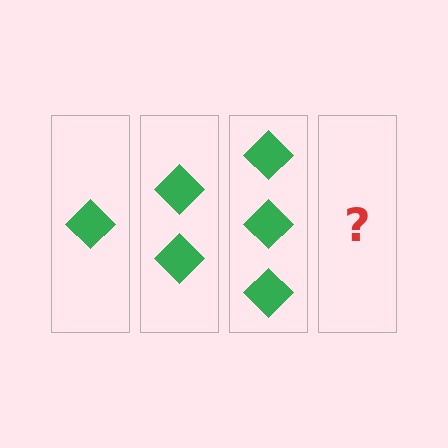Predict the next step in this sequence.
The next step is 4 diamonds.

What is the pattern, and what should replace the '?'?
The pattern is that each step adds one more diamond. The '?' should be 4 diamonds.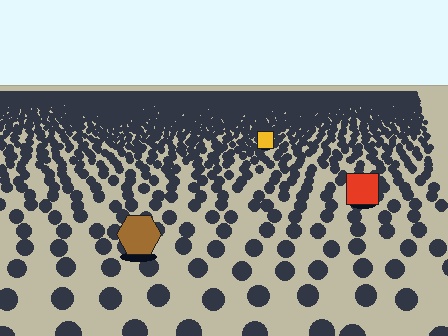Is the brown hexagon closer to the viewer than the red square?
Yes. The brown hexagon is closer — you can tell from the texture gradient: the ground texture is coarser near it.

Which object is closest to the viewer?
The brown hexagon is closest. The texture marks near it are larger and more spread out.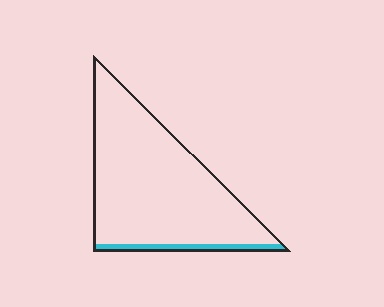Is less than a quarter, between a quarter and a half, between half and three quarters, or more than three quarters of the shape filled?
Less than a quarter.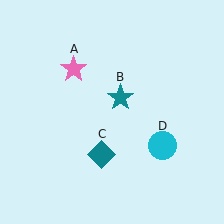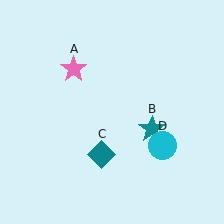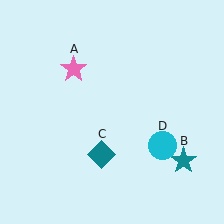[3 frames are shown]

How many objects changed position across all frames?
1 object changed position: teal star (object B).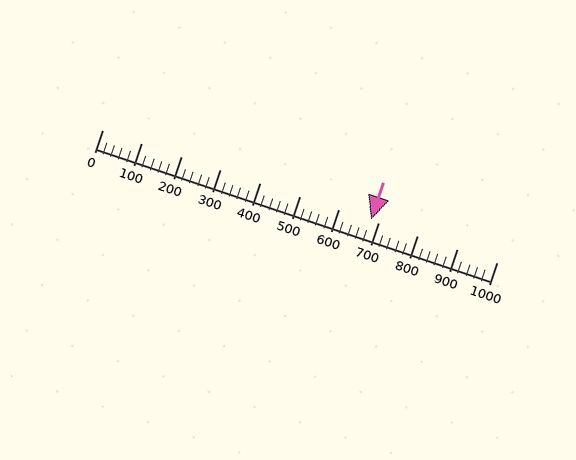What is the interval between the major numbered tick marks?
The major tick marks are spaced 100 units apart.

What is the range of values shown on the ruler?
The ruler shows values from 0 to 1000.